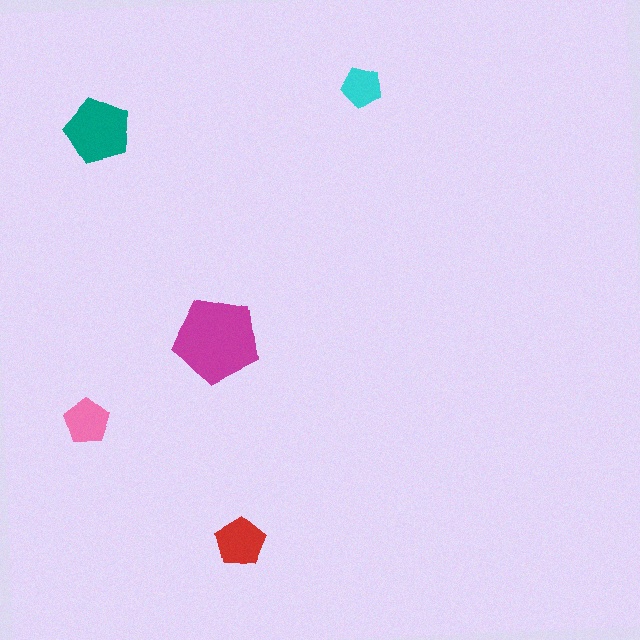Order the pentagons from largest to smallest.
the magenta one, the teal one, the red one, the pink one, the cyan one.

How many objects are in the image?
There are 5 objects in the image.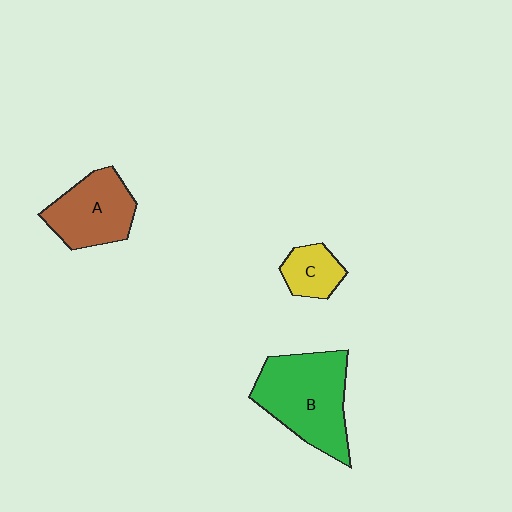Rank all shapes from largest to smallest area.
From largest to smallest: B (green), A (brown), C (yellow).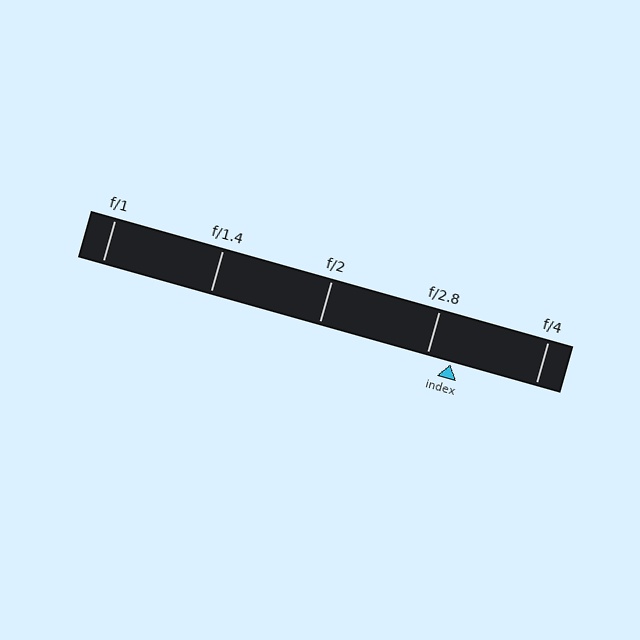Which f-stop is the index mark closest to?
The index mark is closest to f/2.8.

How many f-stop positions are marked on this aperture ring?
There are 5 f-stop positions marked.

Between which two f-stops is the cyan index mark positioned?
The index mark is between f/2.8 and f/4.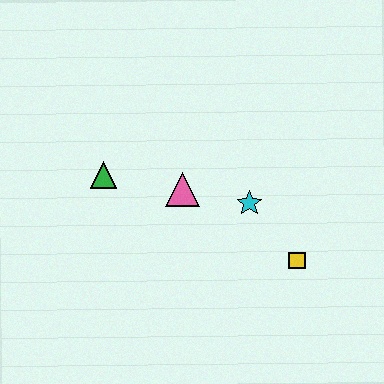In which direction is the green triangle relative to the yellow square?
The green triangle is to the left of the yellow square.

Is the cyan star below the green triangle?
Yes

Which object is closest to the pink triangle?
The cyan star is closest to the pink triangle.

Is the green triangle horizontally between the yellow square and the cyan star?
No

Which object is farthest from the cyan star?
The green triangle is farthest from the cyan star.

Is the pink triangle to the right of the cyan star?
No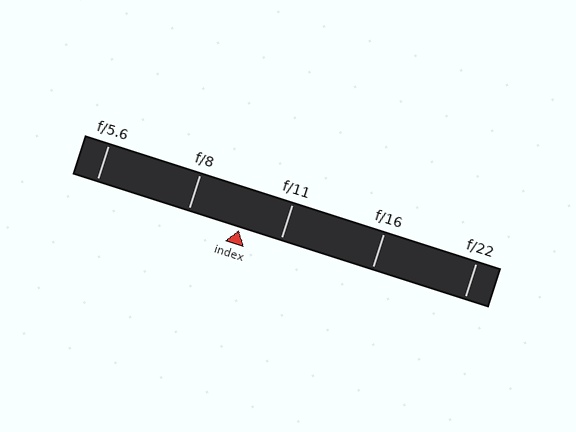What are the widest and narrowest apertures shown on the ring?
The widest aperture shown is f/5.6 and the narrowest is f/22.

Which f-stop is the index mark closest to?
The index mark is closest to f/11.